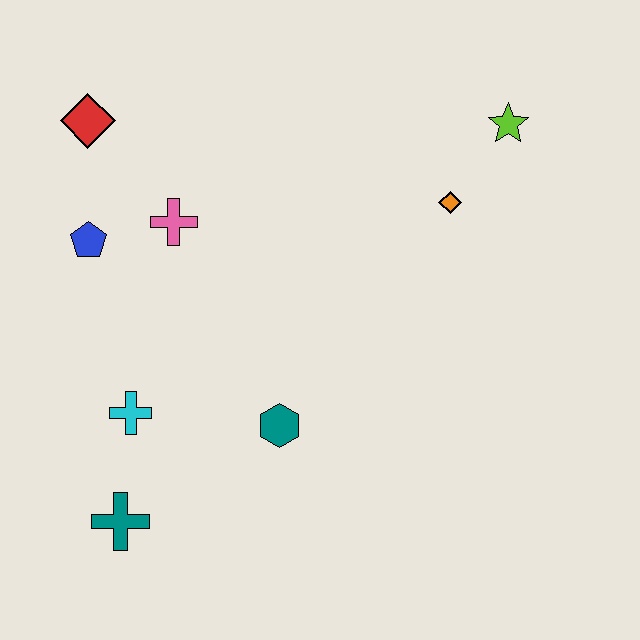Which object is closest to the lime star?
The orange diamond is closest to the lime star.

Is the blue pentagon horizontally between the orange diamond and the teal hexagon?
No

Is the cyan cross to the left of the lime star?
Yes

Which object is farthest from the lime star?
The teal cross is farthest from the lime star.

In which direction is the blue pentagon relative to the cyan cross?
The blue pentagon is above the cyan cross.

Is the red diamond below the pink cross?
No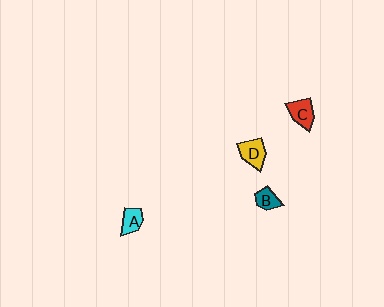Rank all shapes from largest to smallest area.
From largest to smallest: D (yellow), C (red), A (cyan), B (teal).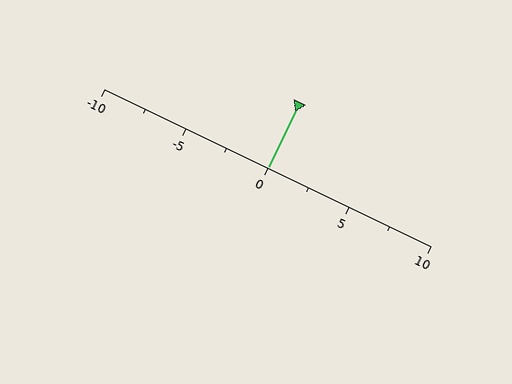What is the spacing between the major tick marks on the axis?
The major ticks are spaced 5 apart.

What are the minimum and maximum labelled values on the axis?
The axis runs from -10 to 10.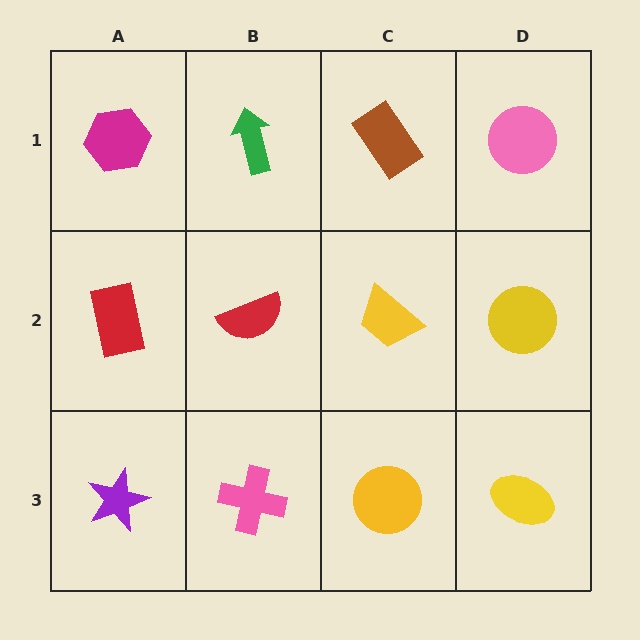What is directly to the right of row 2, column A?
A red semicircle.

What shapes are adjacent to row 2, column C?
A brown rectangle (row 1, column C), a yellow circle (row 3, column C), a red semicircle (row 2, column B), a yellow circle (row 2, column D).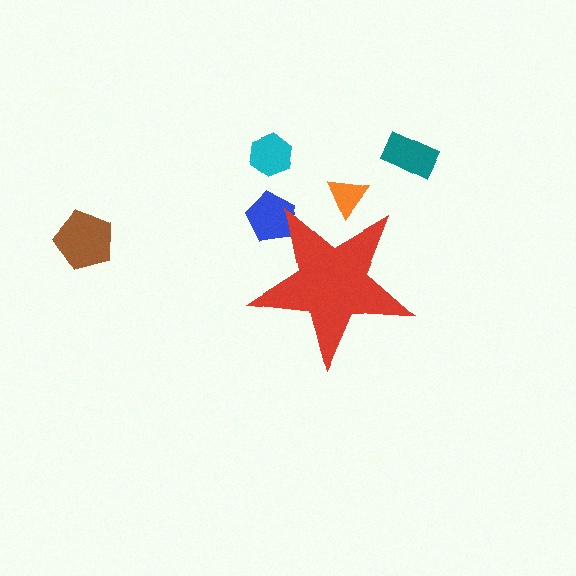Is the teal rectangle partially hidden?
No, the teal rectangle is fully visible.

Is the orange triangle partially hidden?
Yes, the orange triangle is partially hidden behind the red star.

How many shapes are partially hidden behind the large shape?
2 shapes are partially hidden.